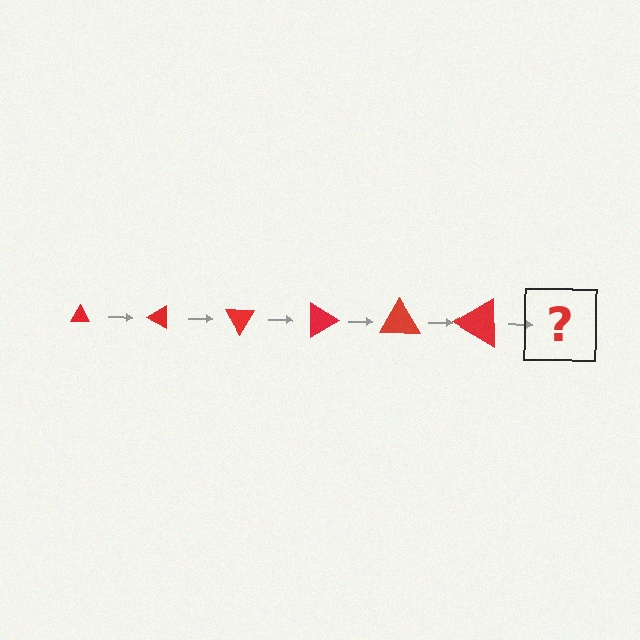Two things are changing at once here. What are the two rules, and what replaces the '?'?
The two rules are that the triangle grows larger each step and it rotates 30 degrees each step. The '?' should be a triangle, larger than the previous one and rotated 180 degrees from the start.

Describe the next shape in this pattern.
It should be a triangle, larger than the previous one and rotated 180 degrees from the start.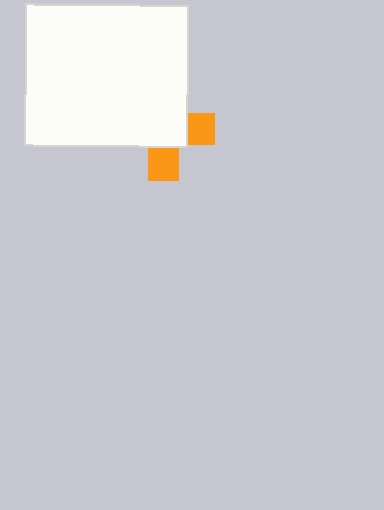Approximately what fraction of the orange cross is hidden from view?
Roughly 66% of the orange cross is hidden behind the white rectangle.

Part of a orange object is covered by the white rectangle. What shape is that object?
It is a cross.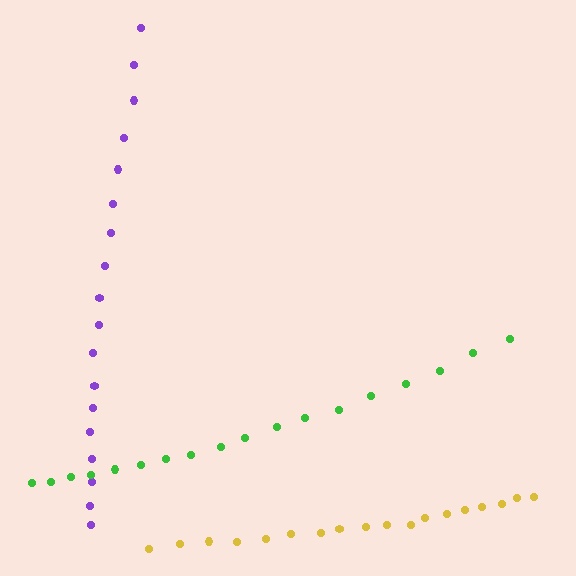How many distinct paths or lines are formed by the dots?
There are 3 distinct paths.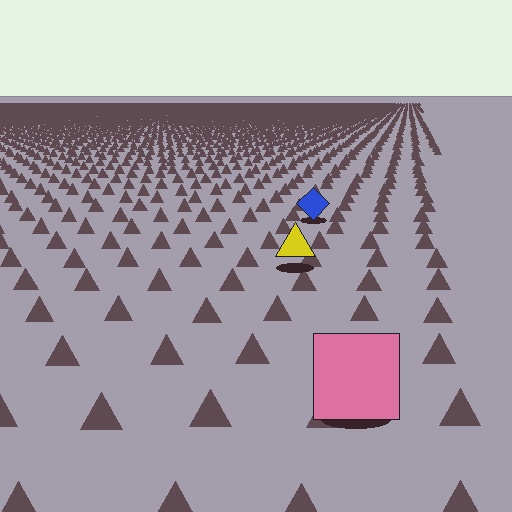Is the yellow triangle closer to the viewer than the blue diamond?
Yes. The yellow triangle is closer — you can tell from the texture gradient: the ground texture is coarser near it.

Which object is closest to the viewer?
The pink square is closest. The texture marks near it are larger and more spread out.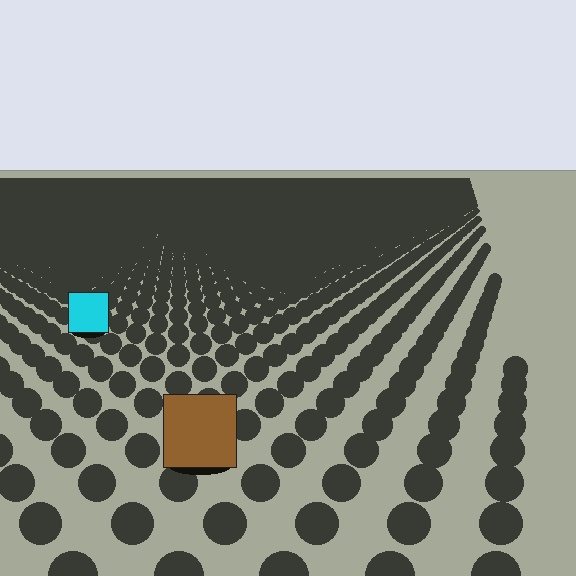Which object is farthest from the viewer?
The cyan square is farthest from the viewer. It appears smaller and the ground texture around it is denser.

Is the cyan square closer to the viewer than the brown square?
No. The brown square is closer — you can tell from the texture gradient: the ground texture is coarser near it.